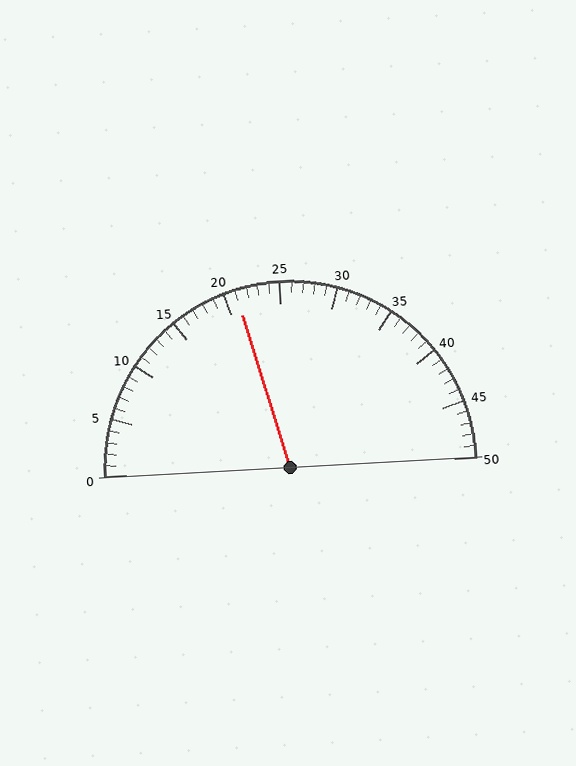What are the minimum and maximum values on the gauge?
The gauge ranges from 0 to 50.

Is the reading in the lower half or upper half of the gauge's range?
The reading is in the lower half of the range (0 to 50).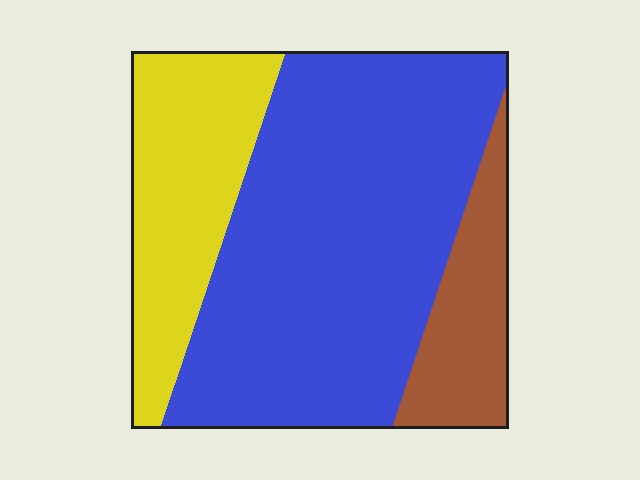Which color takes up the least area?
Brown, at roughly 15%.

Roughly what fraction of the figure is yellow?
Yellow covers 24% of the figure.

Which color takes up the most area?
Blue, at roughly 60%.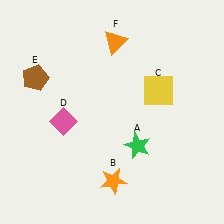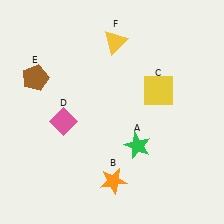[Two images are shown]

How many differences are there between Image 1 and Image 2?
There is 1 difference between the two images.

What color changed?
The triangle (F) changed from orange in Image 1 to yellow in Image 2.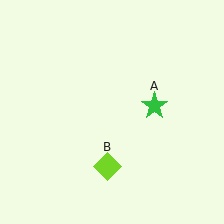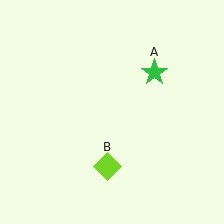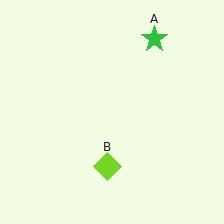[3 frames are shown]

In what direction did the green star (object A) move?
The green star (object A) moved up.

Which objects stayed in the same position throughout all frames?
Lime diamond (object B) remained stationary.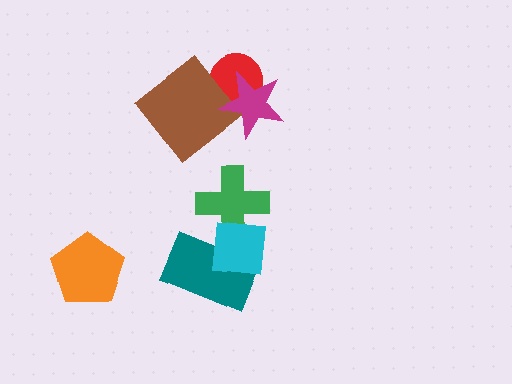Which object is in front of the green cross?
The cyan square is in front of the green cross.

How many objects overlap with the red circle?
2 objects overlap with the red circle.